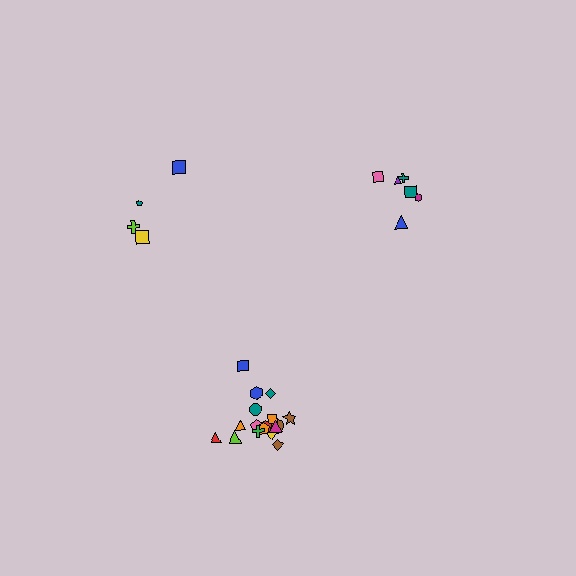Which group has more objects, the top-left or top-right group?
The top-right group.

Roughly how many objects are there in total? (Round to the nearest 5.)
Roughly 30 objects in total.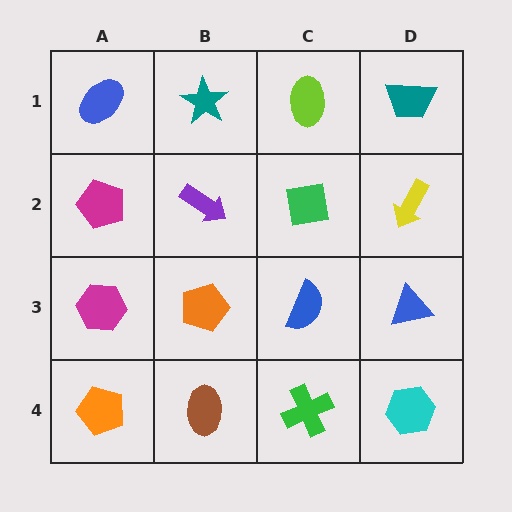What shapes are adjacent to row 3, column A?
A magenta pentagon (row 2, column A), an orange pentagon (row 4, column A), an orange pentagon (row 3, column B).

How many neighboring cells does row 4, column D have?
2.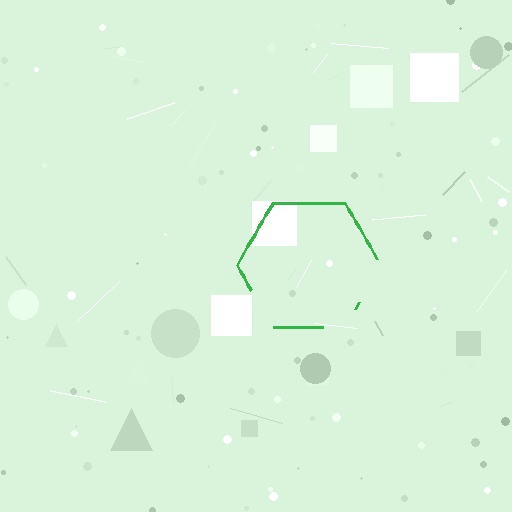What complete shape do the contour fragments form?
The contour fragments form a hexagon.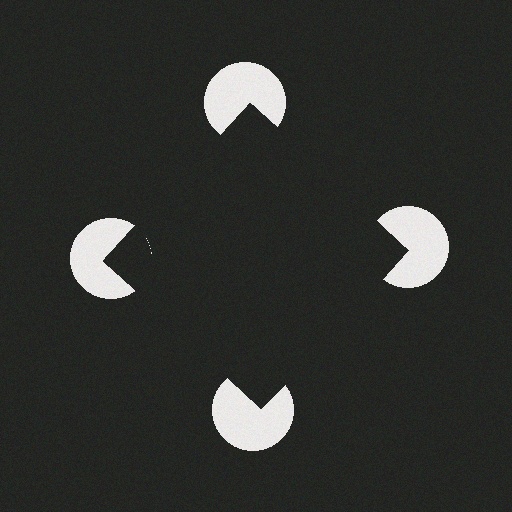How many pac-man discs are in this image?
There are 4 — one at each vertex of the illusory square.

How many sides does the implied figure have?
4 sides.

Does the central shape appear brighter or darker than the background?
It typically appears slightly darker than the background, even though no actual brightness change is drawn.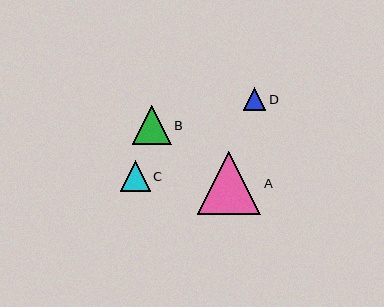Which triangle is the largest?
Triangle A is the largest with a size of approximately 64 pixels.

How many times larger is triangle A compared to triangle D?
Triangle A is approximately 2.8 times the size of triangle D.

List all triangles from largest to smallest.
From largest to smallest: A, B, C, D.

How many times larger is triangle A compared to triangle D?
Triangle A is approximately 2.8 times the size of triangle D.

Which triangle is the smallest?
Triangle D is the smallest with a size of approximately 23 pixels.